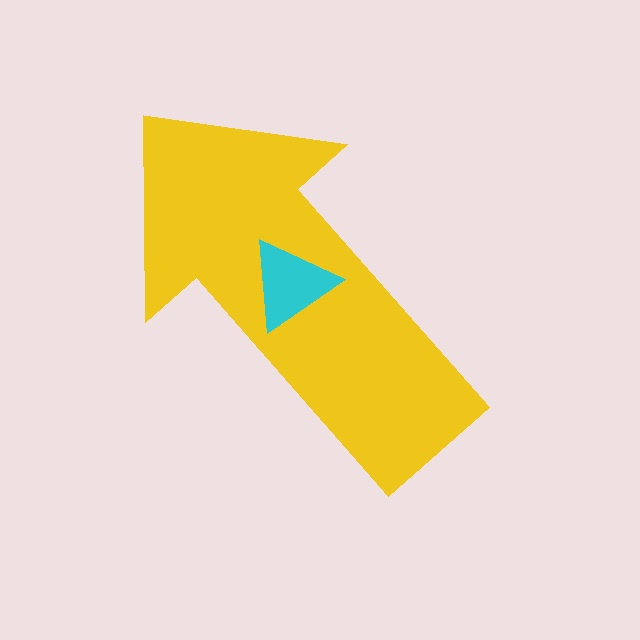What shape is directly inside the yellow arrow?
The cyan triangle.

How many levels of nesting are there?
2.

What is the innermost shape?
The cyan triangle.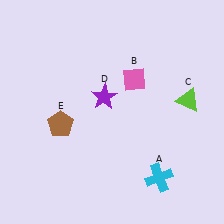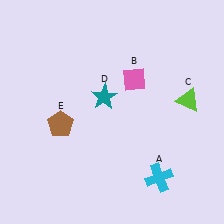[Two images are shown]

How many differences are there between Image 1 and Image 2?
There is 1 difference between the two images.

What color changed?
The star (D) changed from purple in Image 1 to teal in Image 2.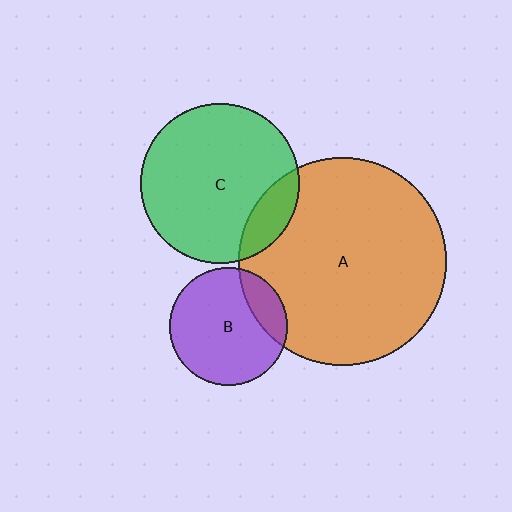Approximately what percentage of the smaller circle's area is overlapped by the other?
Approximately 15%.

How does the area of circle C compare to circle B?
Approximately 1.8 times.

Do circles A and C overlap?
Yes.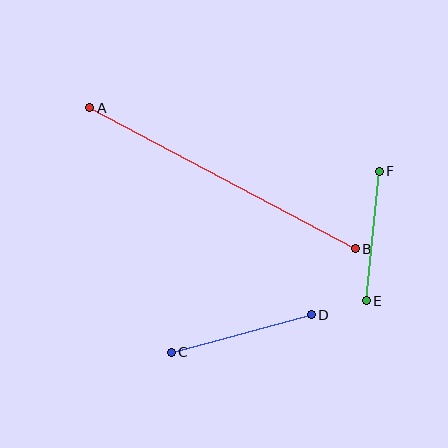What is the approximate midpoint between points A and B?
The midpoint is at approximately (222, 178) pixels.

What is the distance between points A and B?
The distance is approximately 301 pixels.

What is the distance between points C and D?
The distance is approximately 145 pixels.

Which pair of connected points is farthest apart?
Points A and B are farthest apart.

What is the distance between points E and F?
The distance is approximately 130 pixels.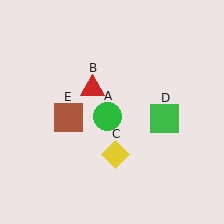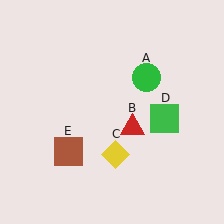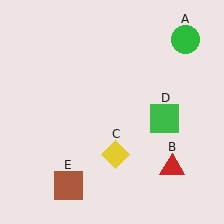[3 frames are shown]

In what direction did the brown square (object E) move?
The brown square (object E) moved down.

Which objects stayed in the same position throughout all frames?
Yellow diamond (object C) and green square (object D) remained stationary.